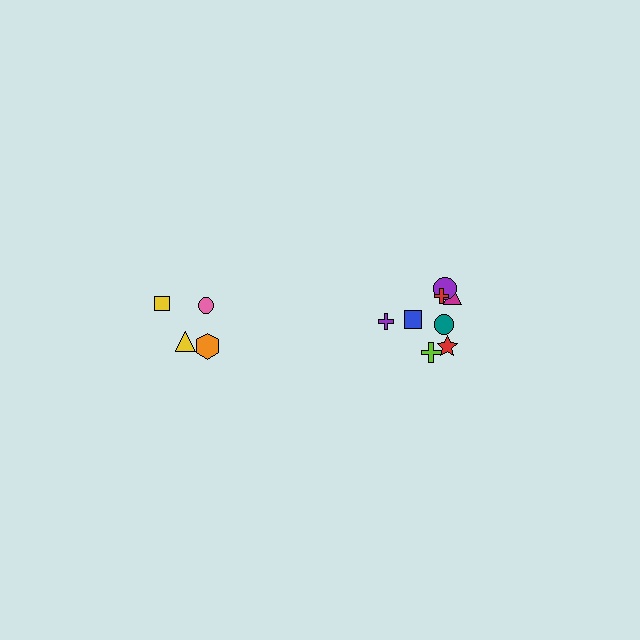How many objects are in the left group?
There are 4 objects.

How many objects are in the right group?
There are 8 objects.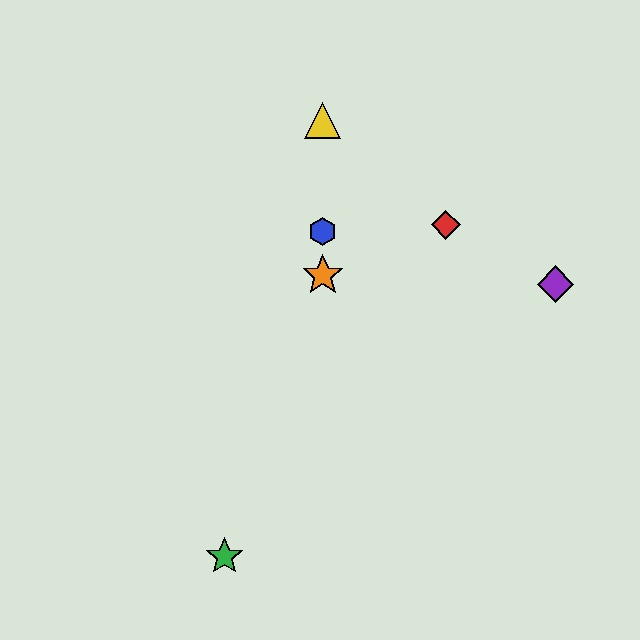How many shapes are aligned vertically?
3 shapes (the blue hexagon, the yellow triangle, the orange star) are aligned vertically.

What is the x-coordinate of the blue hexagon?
The blue hexagon is at x≈323.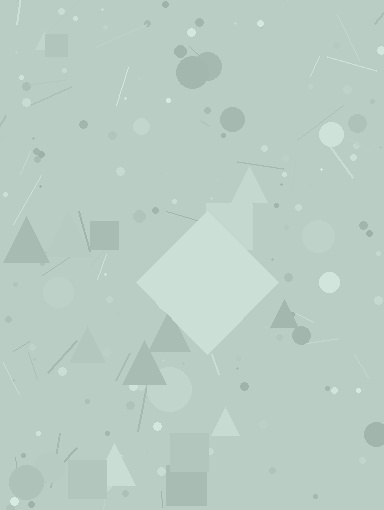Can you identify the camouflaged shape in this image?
The camouflaged shape is a diamond.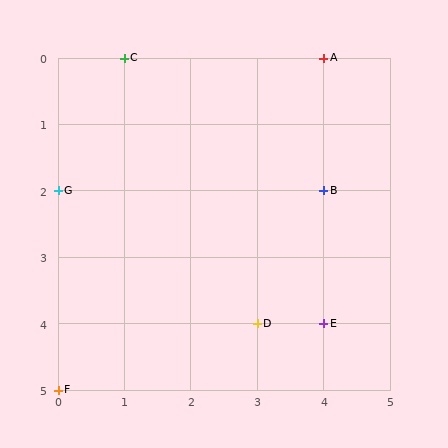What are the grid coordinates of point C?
Point C is at grid coordinates (1, 0).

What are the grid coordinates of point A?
Point A is at grid coordinates (4, 0).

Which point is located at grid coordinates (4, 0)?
Point A is at (4, 0).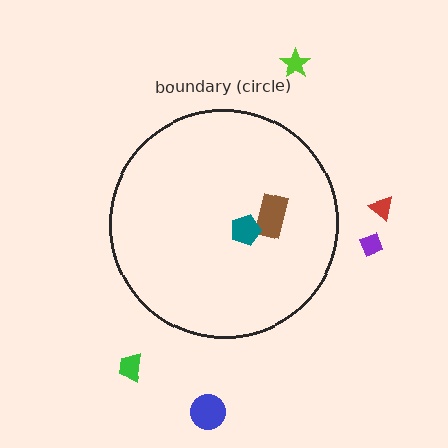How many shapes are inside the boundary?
2 inside, 5 outside.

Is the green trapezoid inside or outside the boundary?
Outside.